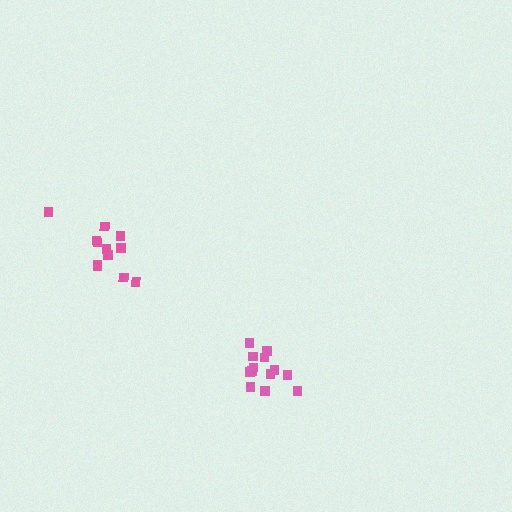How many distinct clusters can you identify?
There are 2 distinct clusters.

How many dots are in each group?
Group 1: 13 dots, Group 2: 12 dots (25 total).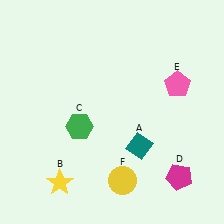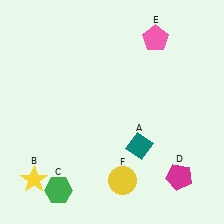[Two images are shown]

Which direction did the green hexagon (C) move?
The green hexagon (C) moved down.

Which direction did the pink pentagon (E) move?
The pink pentagon (E) moved up.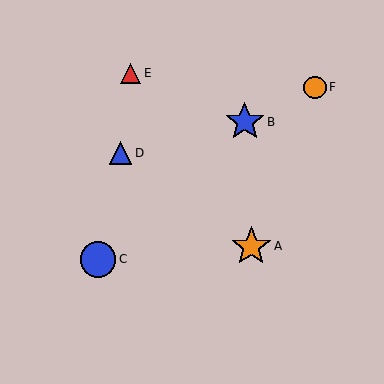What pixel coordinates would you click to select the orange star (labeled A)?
Click at (251, 246) to select the orange star A.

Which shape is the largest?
The orange star (labeled A) is the largest.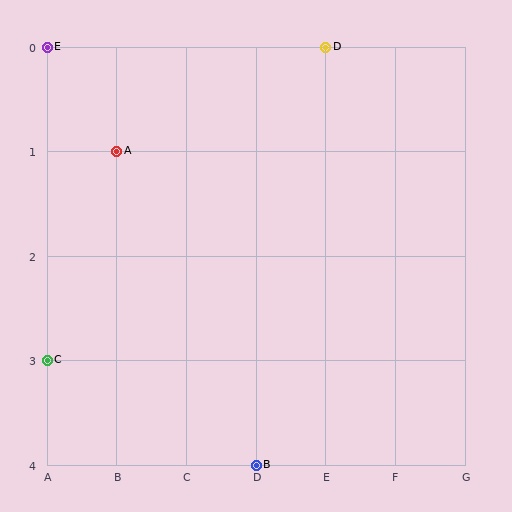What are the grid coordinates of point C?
Point C is at grid coordinates (A, 3).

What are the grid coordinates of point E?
Point E is at grid coordinates (A, 0).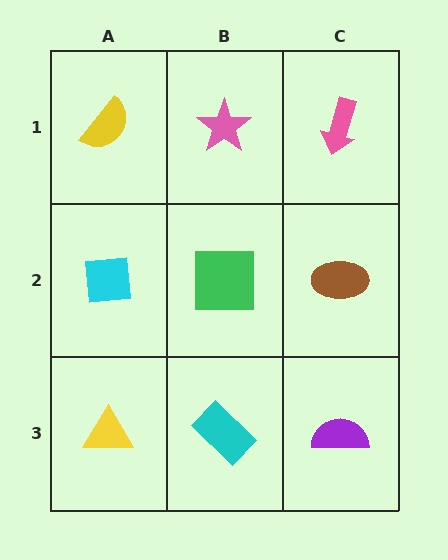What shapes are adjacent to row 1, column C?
A brown ellipse (row 2, column C), a pink star (row 1, column B).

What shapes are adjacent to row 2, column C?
A pink arrow (row 1, column C), a purple semicircle (row 3, column C), a green square (row 2, column B).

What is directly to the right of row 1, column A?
A pink star.